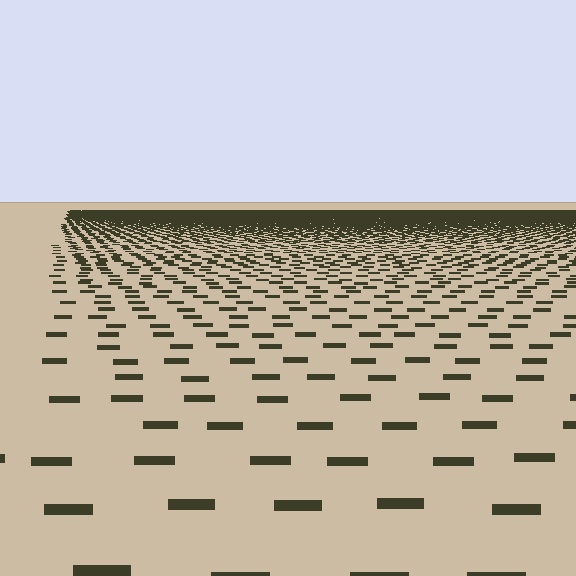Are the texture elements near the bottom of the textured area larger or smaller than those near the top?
Larger. Near the bottom, elements are closer to the viewer and appear at a bigger on-screen size.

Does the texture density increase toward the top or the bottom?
Density increases toward the top.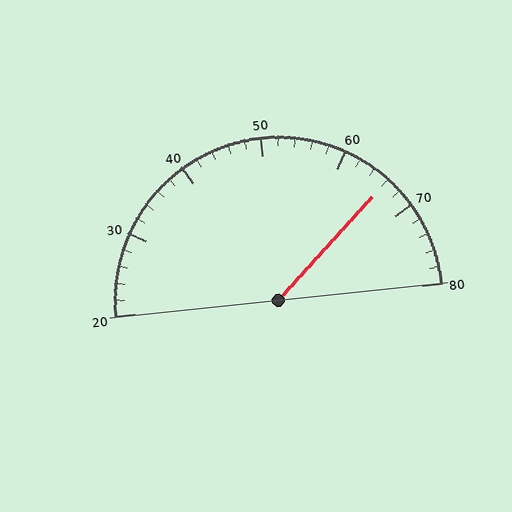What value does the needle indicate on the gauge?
The needle indicates approximately 66.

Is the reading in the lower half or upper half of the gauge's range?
The reading is in the upper half of the range (20 to 80).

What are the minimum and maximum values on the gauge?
The gauge ranges from 20 to 80.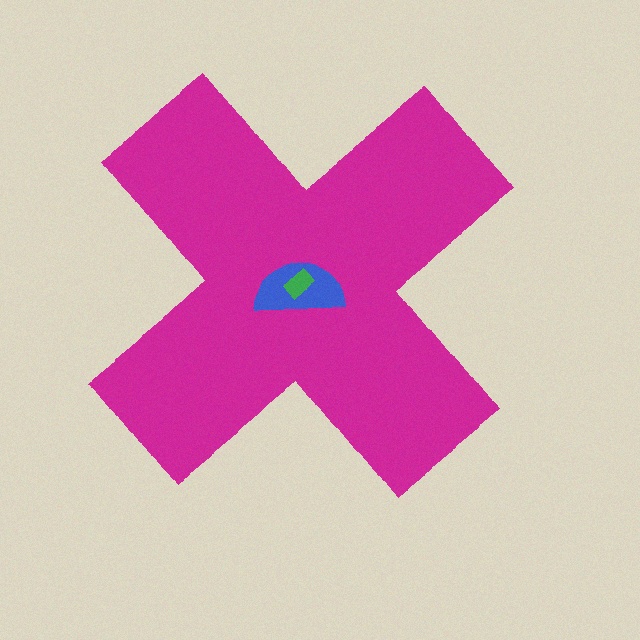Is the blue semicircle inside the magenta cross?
Yes.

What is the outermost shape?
The magenta cross.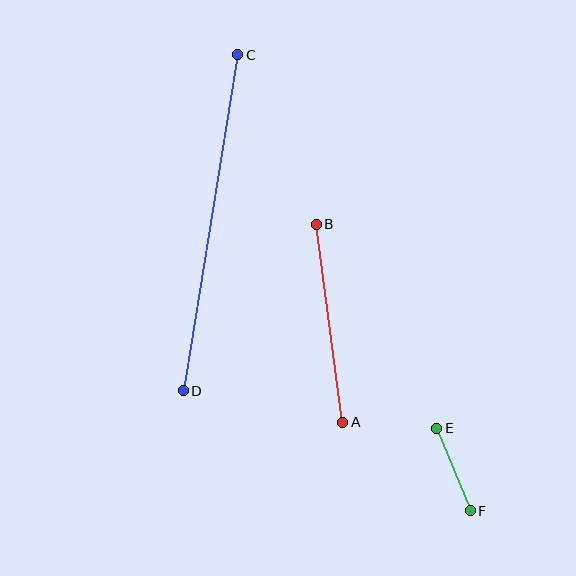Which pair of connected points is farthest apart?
Points C and D are farthest apart.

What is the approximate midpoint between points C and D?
The midpoint is at approximately (210, 223) pixels.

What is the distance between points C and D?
The distance is approximately 341 pixels.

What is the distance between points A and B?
The distance is approximately 200 pixels.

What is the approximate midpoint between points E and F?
The midpoint is at approximately (453, 470) pixels.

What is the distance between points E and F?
The distance is approximately 89 pixels.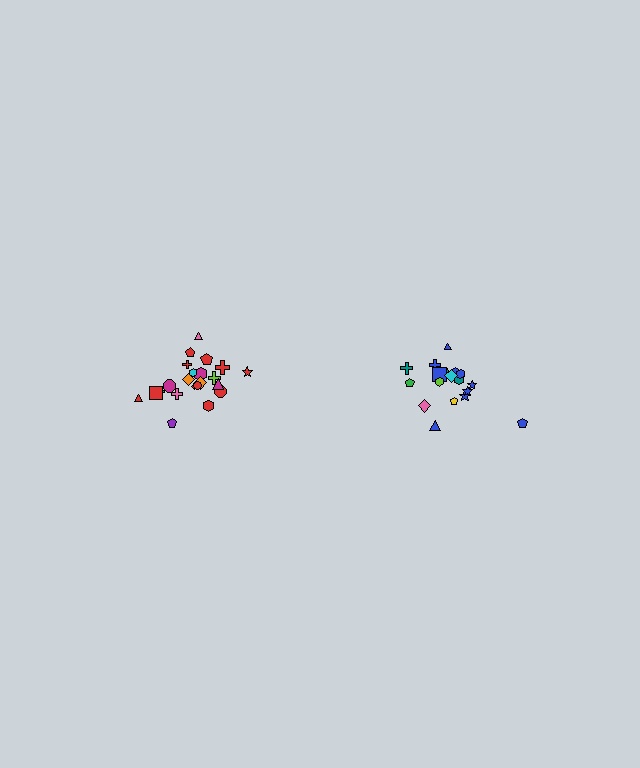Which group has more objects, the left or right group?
The left group.